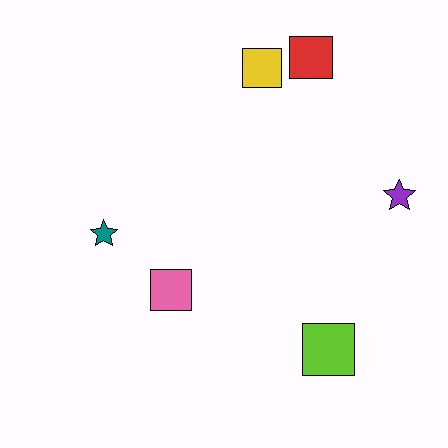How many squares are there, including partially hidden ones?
There are 4 squares.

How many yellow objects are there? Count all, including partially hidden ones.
There is 1 yellow object.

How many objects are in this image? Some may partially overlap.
There are 6 objects.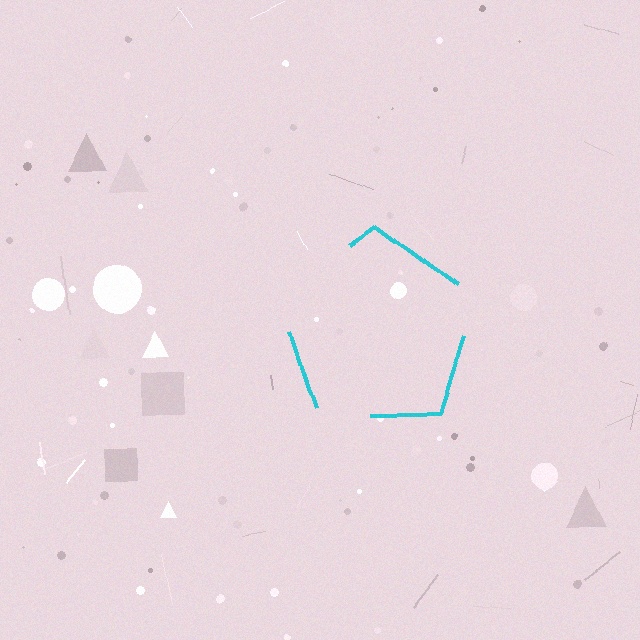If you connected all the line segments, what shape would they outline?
They would outline a pentagon.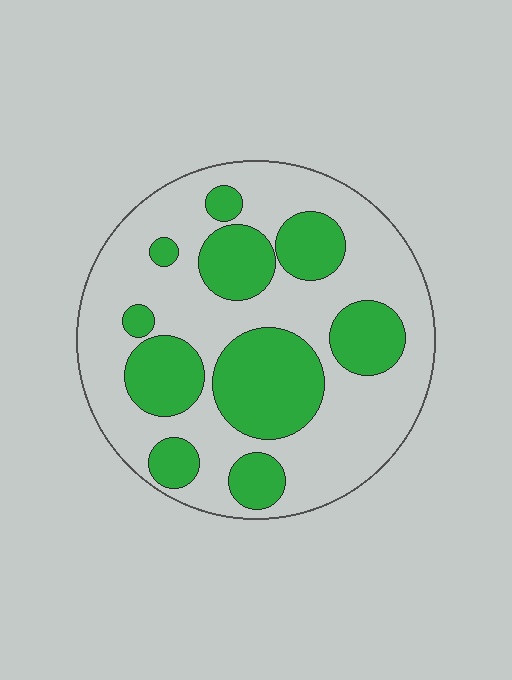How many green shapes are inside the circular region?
10.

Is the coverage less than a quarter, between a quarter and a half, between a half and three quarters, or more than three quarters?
Between a quarter and a half.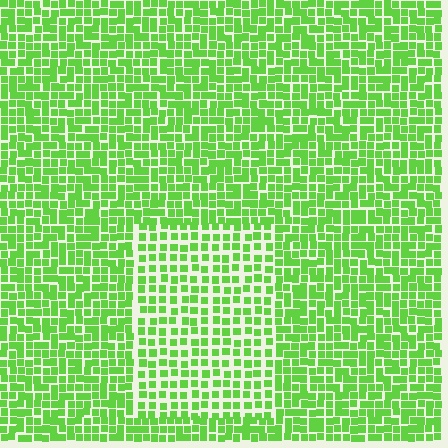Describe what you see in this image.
The image contains small lime elements arranged at two different densities. A rectangle-shaped region is visible where the elements are less densely packed than the surrounding area.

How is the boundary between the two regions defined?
The boundary is defined by a change in element density (approximately 1.6x ratio). All elements are the same color, size, and shape.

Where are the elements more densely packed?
The elements are more densely packed outside the rectangle boundary.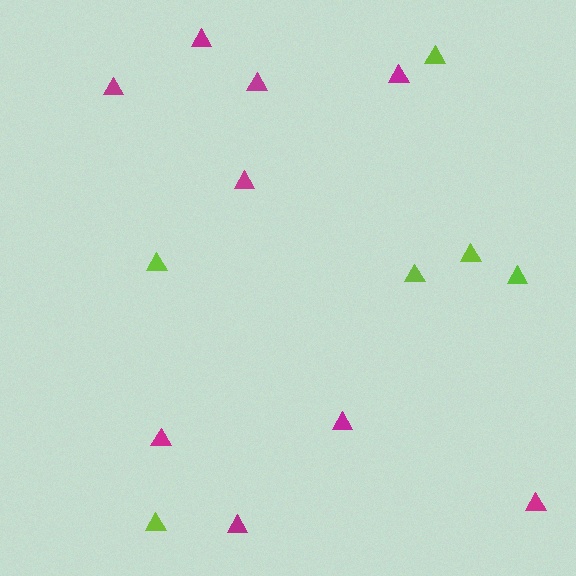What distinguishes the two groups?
There are 2 groups: one group of lime triangles (6) and one group of magenta triangles (9).